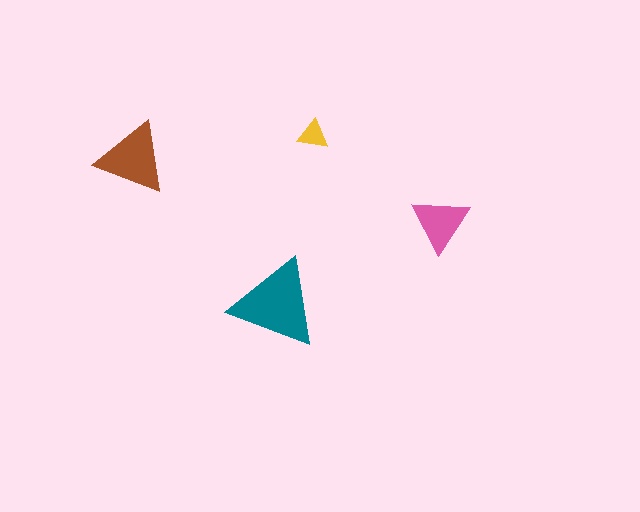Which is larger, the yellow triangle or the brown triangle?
The brown one.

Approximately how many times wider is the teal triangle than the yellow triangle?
About 3 times wider.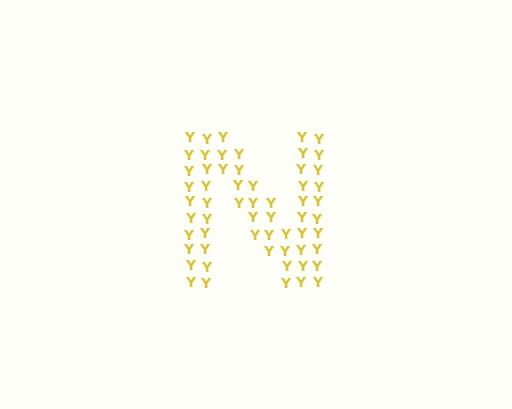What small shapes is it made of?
It is made of small letter Y's.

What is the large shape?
The large shape is the letter N.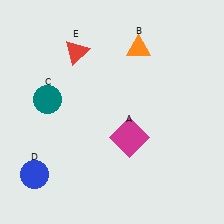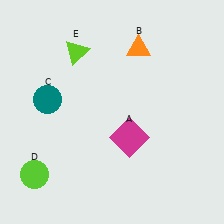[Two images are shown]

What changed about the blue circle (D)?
In Image 1, D is blue. In Image 2, it changed to lime.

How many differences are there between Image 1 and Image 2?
There are 2 differences between the two images.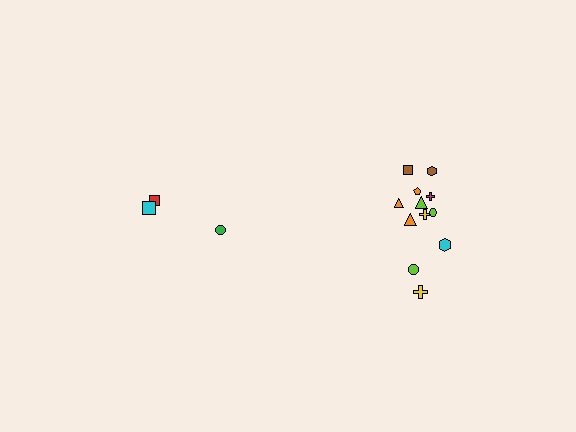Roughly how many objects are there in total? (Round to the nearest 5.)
Roughly 15 objects in total.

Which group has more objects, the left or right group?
The right group.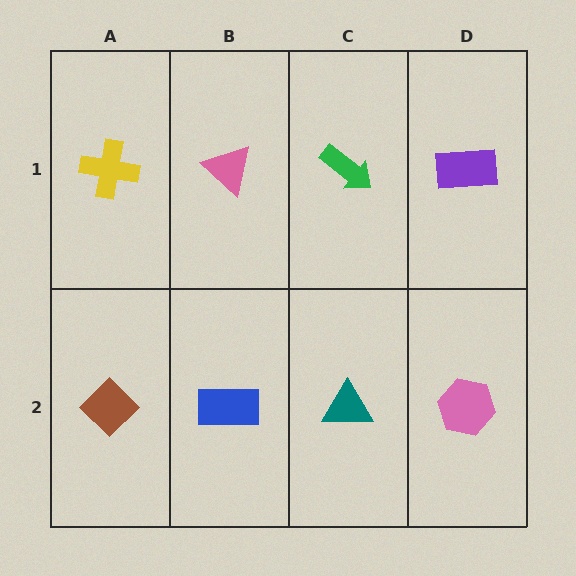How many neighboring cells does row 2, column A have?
2.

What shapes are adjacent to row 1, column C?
A teal triangle (row 2, column C), a pink triangle (row 1, column B), a purple rectangle (row 1, column D).